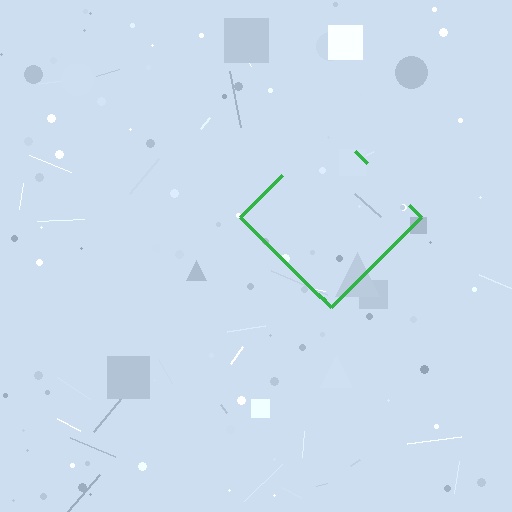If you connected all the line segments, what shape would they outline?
They would outline a diamond.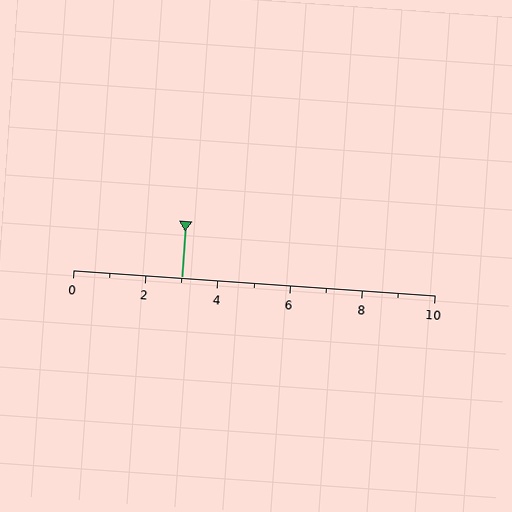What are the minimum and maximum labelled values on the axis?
The axis runs from 0 to 10.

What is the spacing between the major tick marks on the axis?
The major ticks are spaced 2 apart.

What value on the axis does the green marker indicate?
The marker indicates approximately 3.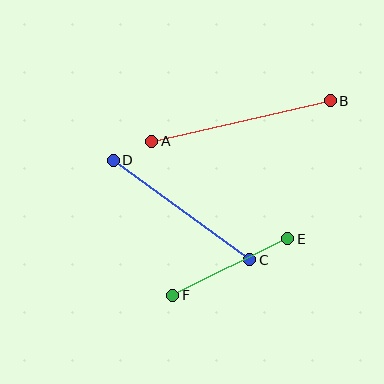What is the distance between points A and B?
The distance is approximately 183 pixels.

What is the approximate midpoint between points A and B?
The midpoint is at approximately (241, 121) pixels.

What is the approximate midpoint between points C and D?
The midpoint is at approximately (181, 210) pixels.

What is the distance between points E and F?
The distance is approximately 128 pixels.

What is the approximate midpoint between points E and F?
The midpoint is at approximately (230, 267) pixels.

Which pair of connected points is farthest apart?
Points A and B are farthest apart.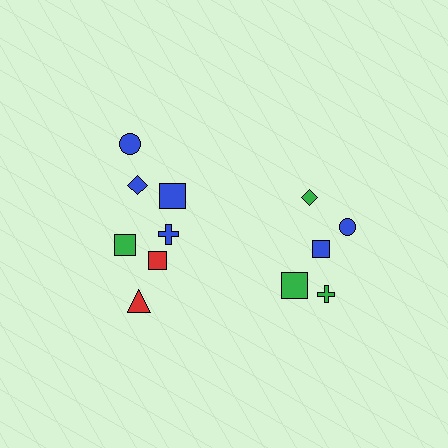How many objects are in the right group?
There are 5 objects.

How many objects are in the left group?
There are 7 objects.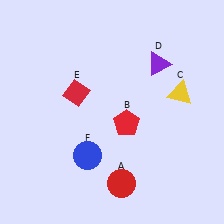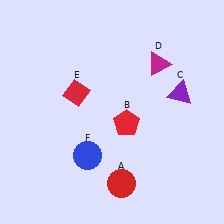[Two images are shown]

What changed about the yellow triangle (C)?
In Image 1, C is yellow. In Image 2, it changed to purple.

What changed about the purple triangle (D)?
In Image 1, D is purple. In Image 2, it changed to magenta.